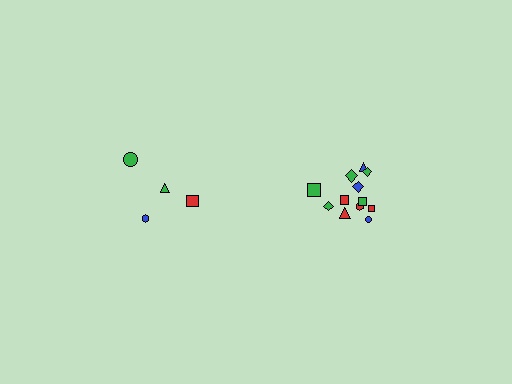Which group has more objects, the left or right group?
The right group.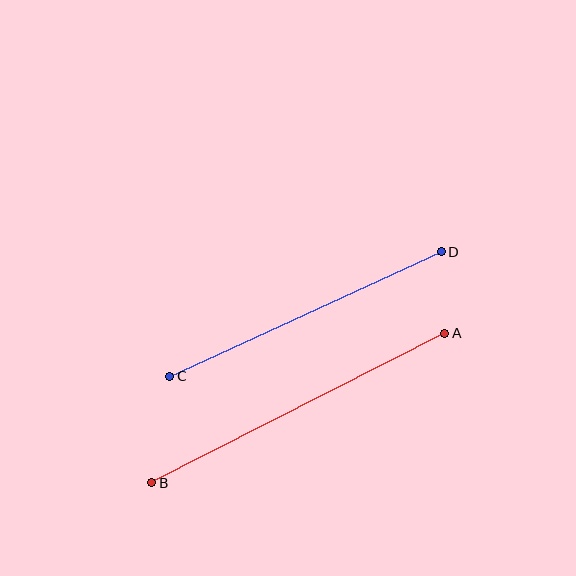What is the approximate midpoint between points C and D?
The midpoint is at approximately (305, 314) pixels.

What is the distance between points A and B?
The distance is approximately 329 pixels.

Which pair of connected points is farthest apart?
Points A and B are farthest apart.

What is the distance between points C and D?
The distance is approximately 299 pixels.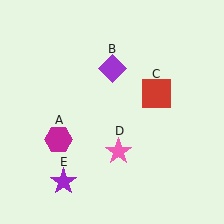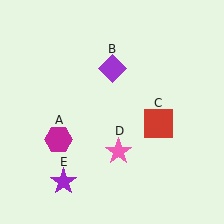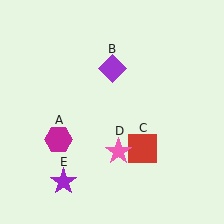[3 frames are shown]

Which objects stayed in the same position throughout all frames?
Magenta hexagon (object A) and purple diamond (object B) and pink star (object D) and purple star (object E) remained stationary.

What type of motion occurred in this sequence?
The red square (object C) rotated clockwise around the center of the scene.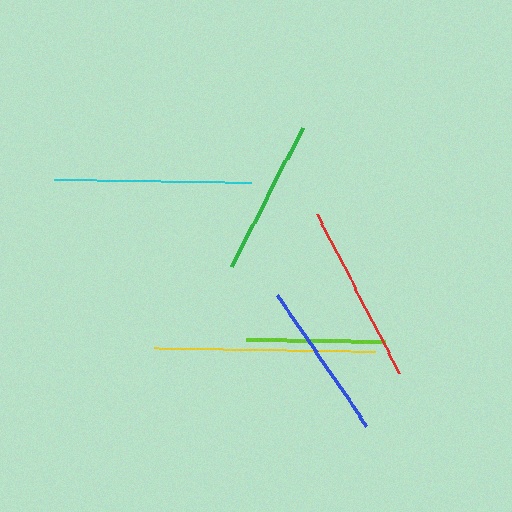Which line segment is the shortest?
The lime line is the shortest at approximately 140 pixels.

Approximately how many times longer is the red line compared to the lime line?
The red line is approximately 1.3 times the length of the lime line.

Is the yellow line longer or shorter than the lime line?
The yellow line is longer than the lime line.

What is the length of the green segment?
The green segment is approximately 157 pixels long.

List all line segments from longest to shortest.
From longest to shortest: yellow, cyan, red, blue, green, lime.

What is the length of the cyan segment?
The cyan segment is approximately 197 pixels long.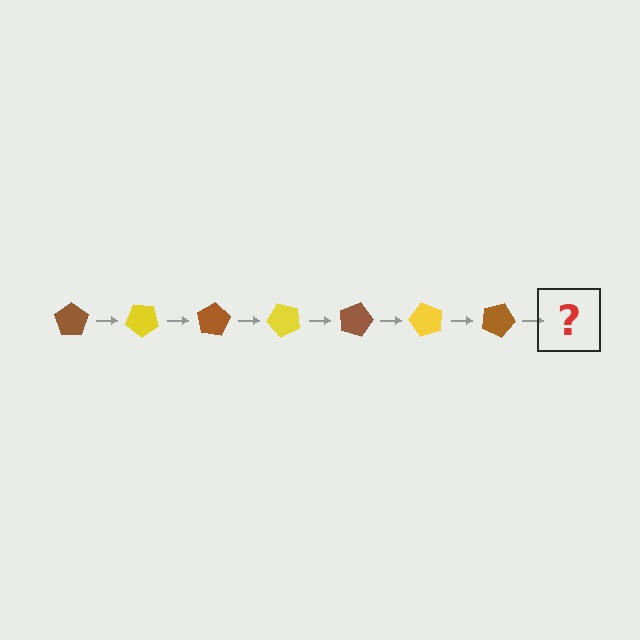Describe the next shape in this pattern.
It should be a yellow pentagon, rotated 280 degrees from the start.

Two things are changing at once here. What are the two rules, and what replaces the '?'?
The two rules are that it rotates 40 degrees each step and the color cycles through brown and yellow. The '?' should be a yellow pentagon, rotated 280 degrees from the start.